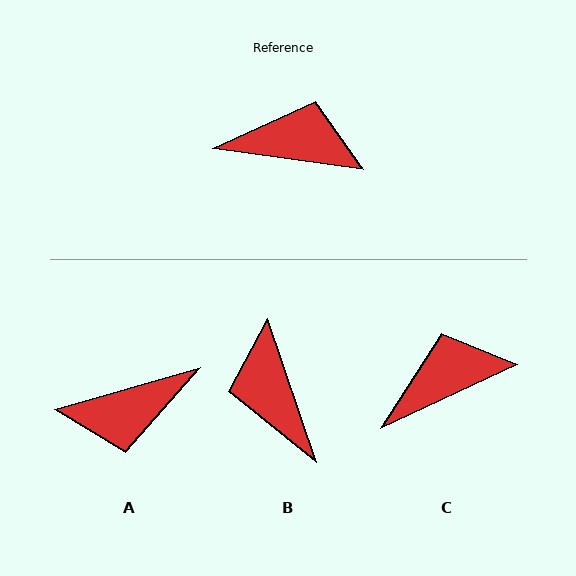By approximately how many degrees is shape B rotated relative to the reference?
Approximately 117 degrees counter-clockwise.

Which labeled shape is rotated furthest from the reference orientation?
A, about 156 degrees away.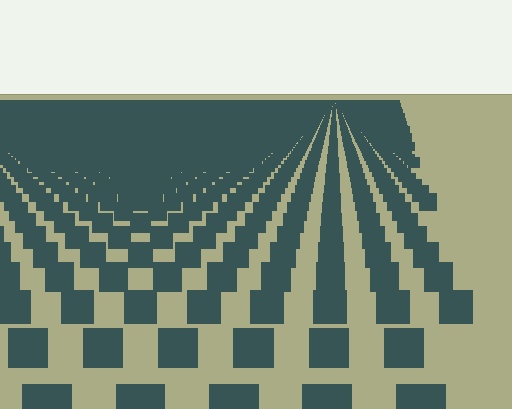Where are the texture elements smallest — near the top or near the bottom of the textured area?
Near the top.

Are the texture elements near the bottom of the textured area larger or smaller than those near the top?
Larger. Near the bottom, elements are closer to the viewer and appear at a bigger on-screen size.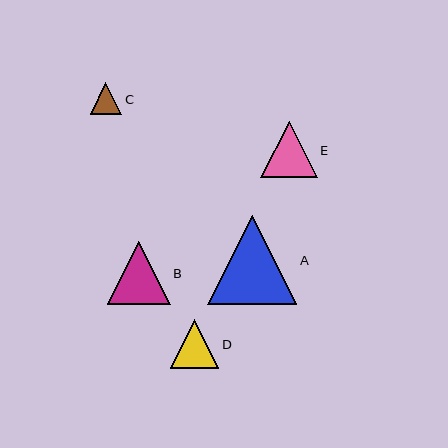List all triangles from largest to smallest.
From largest to smallest: A, B, E, D, C.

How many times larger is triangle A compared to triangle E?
Triangle A is approximately 1.6 times the size of triangle E.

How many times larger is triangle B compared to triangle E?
Triangle B is approximately 1.1 times the size of triangle E.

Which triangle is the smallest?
Triangle C is the smallest with a size of approximately 31 pixels.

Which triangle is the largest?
Triangle A is the largest with a size of approximately 89 pixels.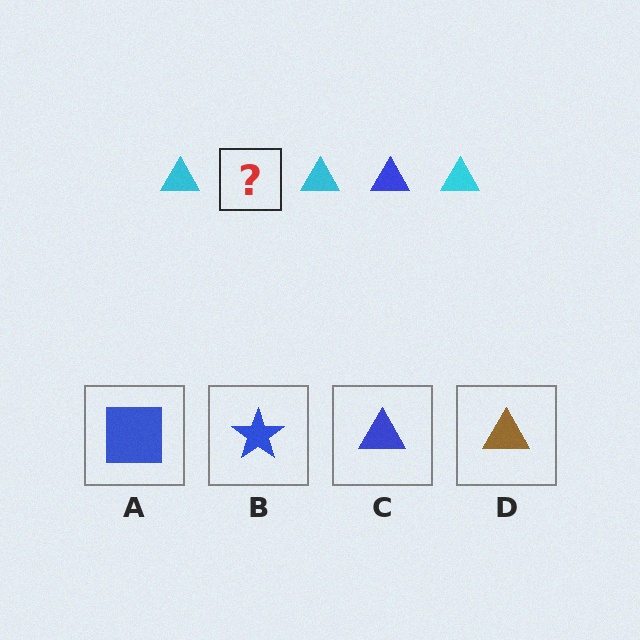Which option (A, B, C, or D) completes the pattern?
C.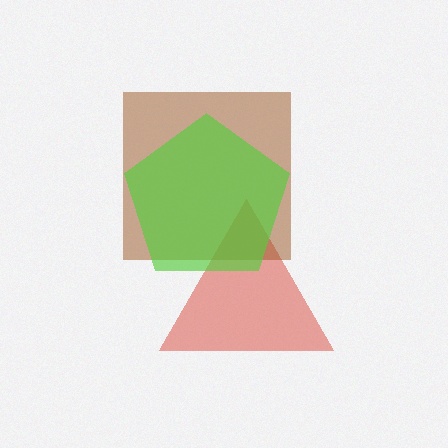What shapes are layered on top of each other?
The layered shapes are: a red triangle, a brown square, a lime pentagon.